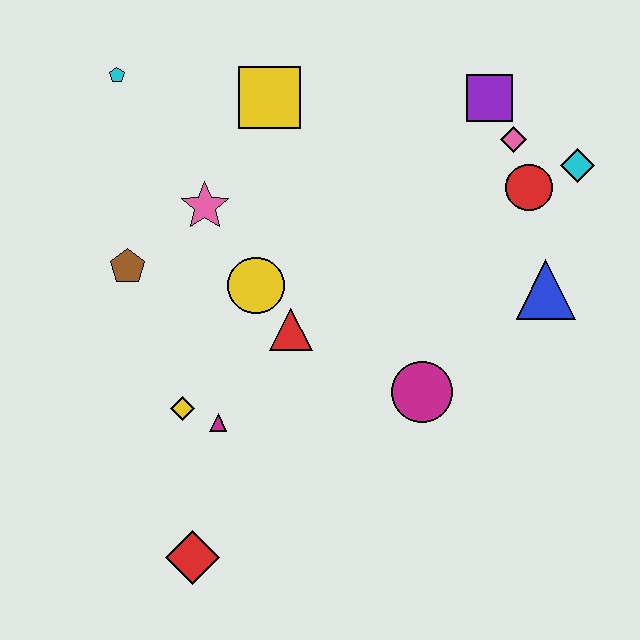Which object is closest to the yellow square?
The pink star is closest to the yellow square.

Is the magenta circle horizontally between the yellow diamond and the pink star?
No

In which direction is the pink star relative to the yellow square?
The pink star is below the yellow square.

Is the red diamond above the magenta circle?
No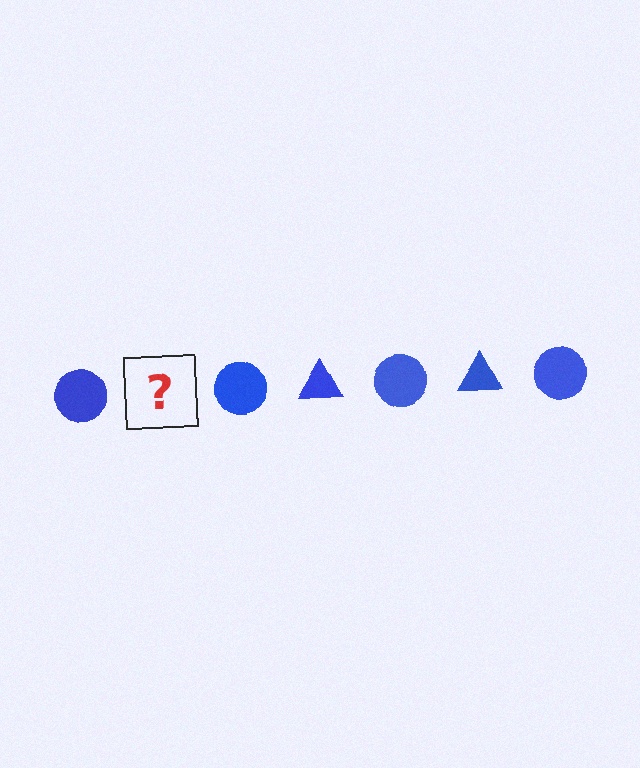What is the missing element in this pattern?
The missing element is a blue triangle.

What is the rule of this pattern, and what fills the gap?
The rule is that the pattern cycles through circle, triangle shapes in blue. The gap should be filled with a blue triangle.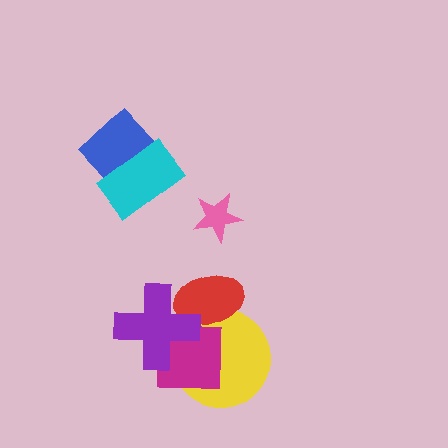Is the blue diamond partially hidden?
Yes, it is partially covered by another shape.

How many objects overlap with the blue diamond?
1 object overlaps with the blue diamond.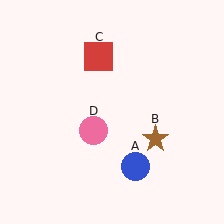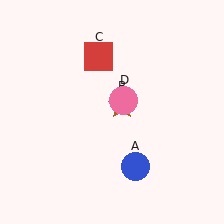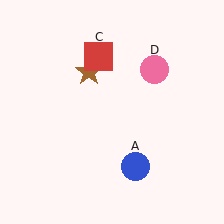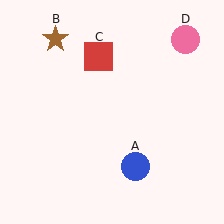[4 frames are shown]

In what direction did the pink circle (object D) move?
The pink circle (object D) moved up and to the right.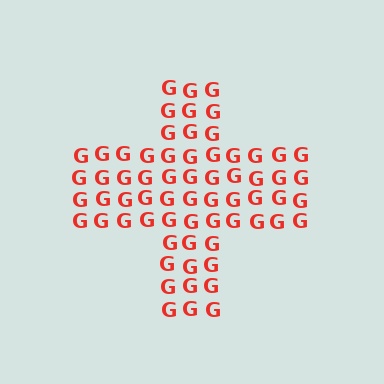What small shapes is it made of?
It is made of small letter G's.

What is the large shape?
The large shape is a cross.